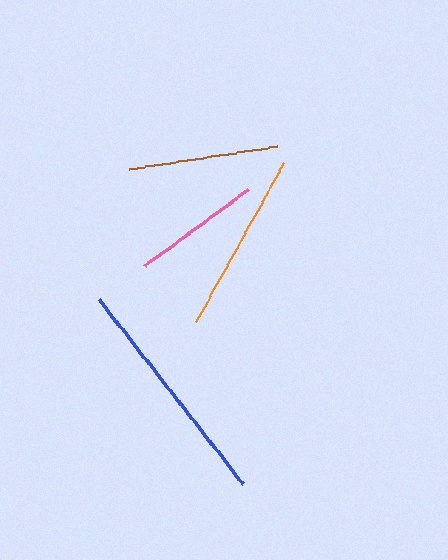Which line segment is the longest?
The blue line is the longest at approximately 233 pixels.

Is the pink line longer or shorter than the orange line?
The orange line is longer than the pink line.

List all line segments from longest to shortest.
From longest to shortest: blue, orange, brown, pink.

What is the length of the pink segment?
The pink segment is approximately 128 pixels long.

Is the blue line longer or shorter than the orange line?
The blue line is longer than the orange line.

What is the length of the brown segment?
The brown segment is approximately 150 pixels long.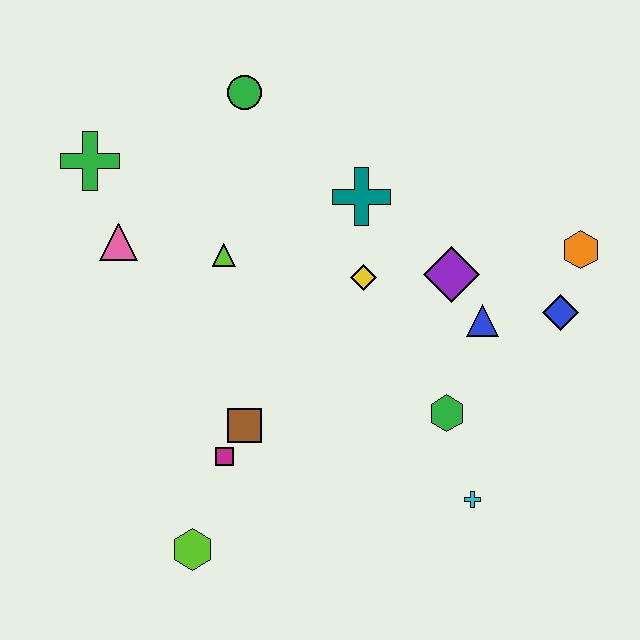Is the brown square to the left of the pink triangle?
No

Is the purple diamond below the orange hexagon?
Yes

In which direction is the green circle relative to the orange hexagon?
The green circle is to the left of the orange hexagon.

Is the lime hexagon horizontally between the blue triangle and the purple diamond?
No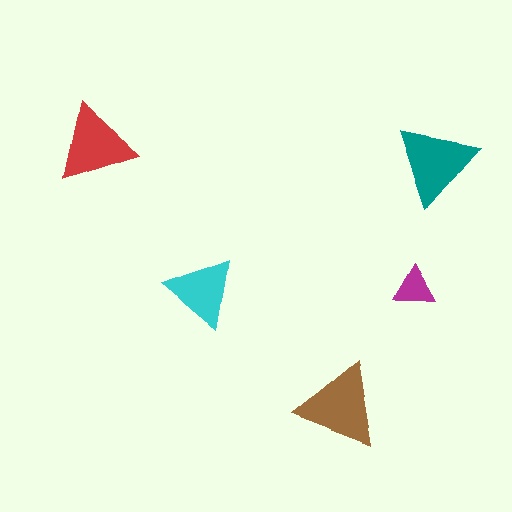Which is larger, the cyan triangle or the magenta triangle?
The cyan one.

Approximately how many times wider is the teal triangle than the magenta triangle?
About 2 times wider.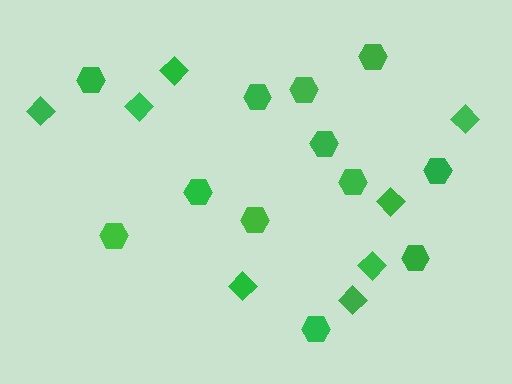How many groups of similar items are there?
There are 2 groups: one group of diamonds (8) and one group of hexagons (12).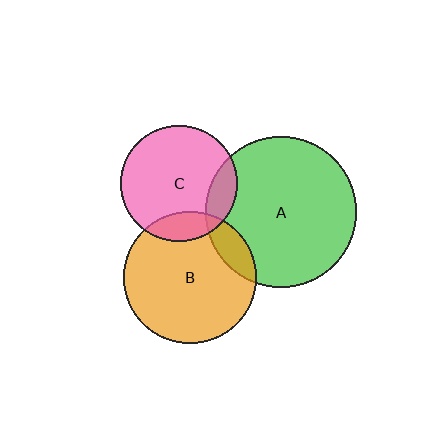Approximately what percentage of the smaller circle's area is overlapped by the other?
Approximately 15%.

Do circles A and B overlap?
Yes.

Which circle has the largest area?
Circle A (green).